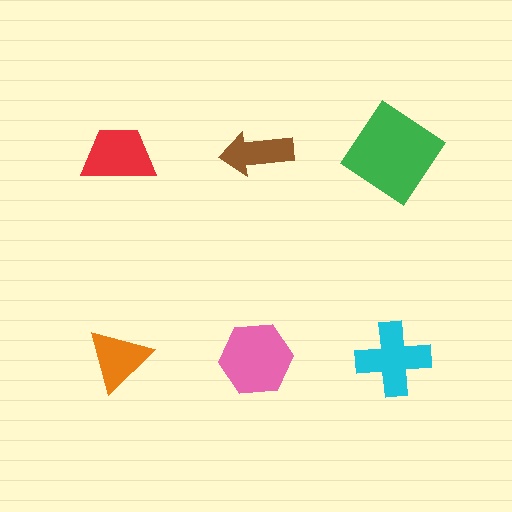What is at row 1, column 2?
A brown arrow.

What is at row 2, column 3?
A cyan cross.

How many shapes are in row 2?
3 shapes.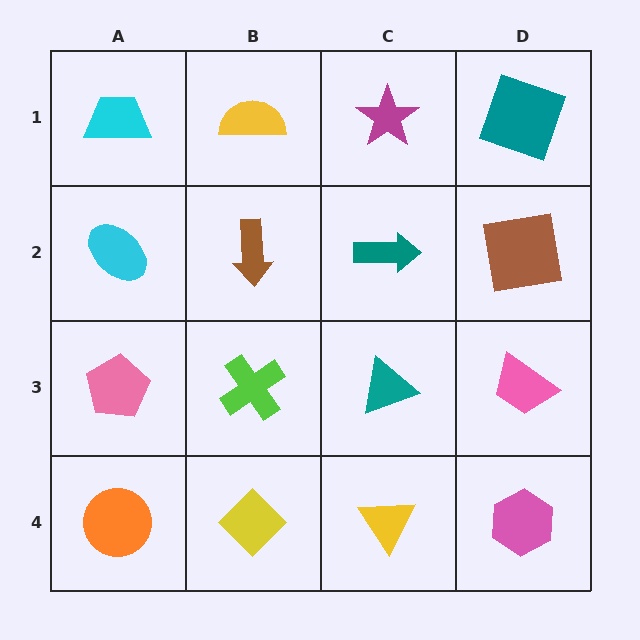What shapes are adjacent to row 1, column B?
A brown arrow (row 2, column B), a cyan trapezoid (row 1, column A), a magenta star (row 1, column C).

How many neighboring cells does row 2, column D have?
3.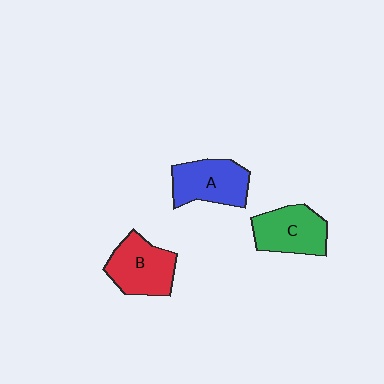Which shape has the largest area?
Shape B (red).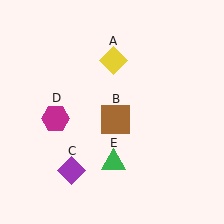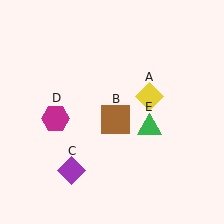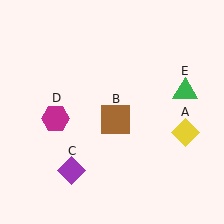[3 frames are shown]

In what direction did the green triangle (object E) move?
The green triangle (object E) moved up and to the right.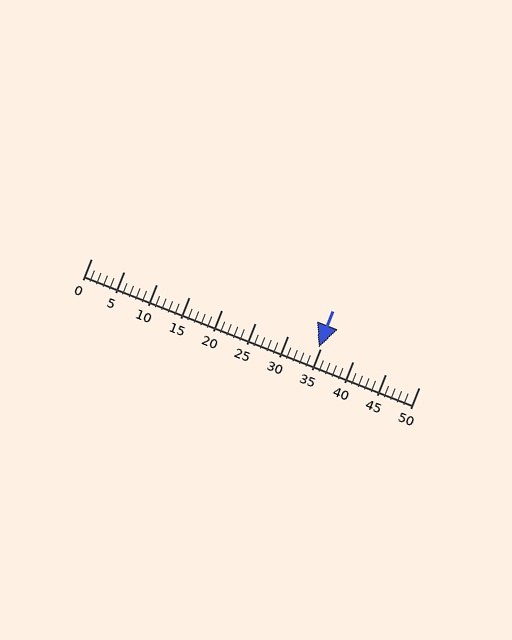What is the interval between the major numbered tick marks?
The major tick marks are spaced 5 units apart.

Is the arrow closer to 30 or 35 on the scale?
The arrow is closer to 35.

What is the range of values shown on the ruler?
The ruler shows values from 0 to 50.